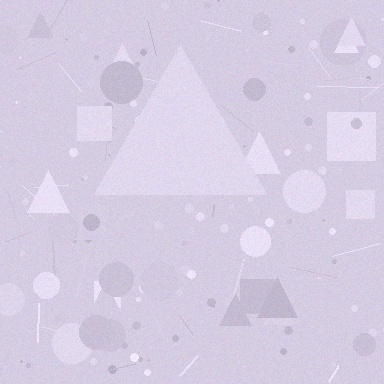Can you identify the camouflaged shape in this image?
The camouflaged shape is a triangle.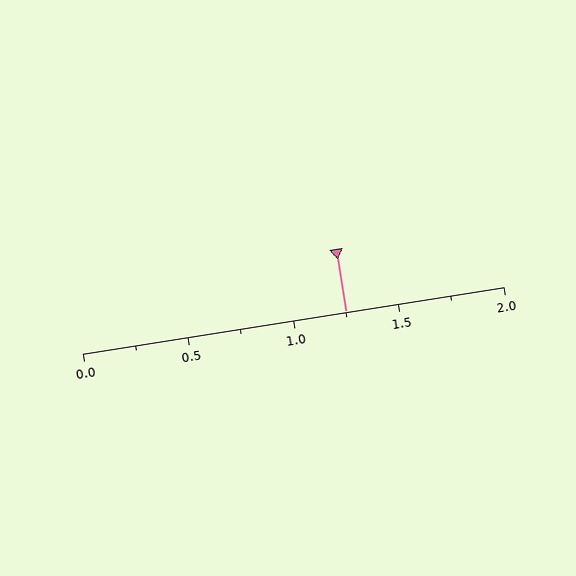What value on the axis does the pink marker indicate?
The marker indicates approximately 1.25.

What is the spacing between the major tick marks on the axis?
The major ticks are spaced 0.5 apart.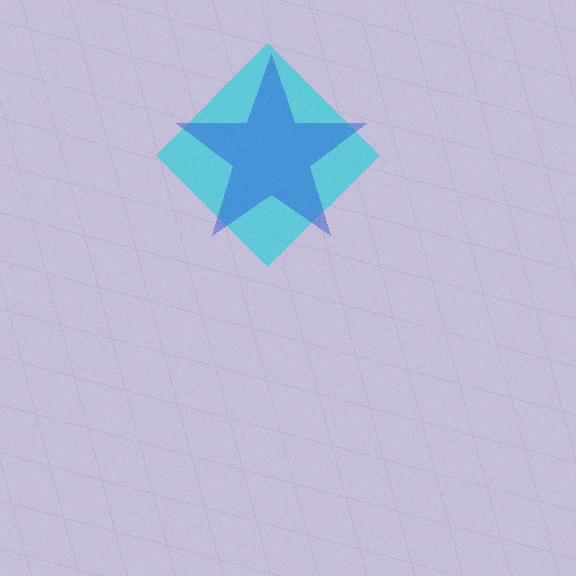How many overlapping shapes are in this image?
There are 2 overlapping shapes in the image.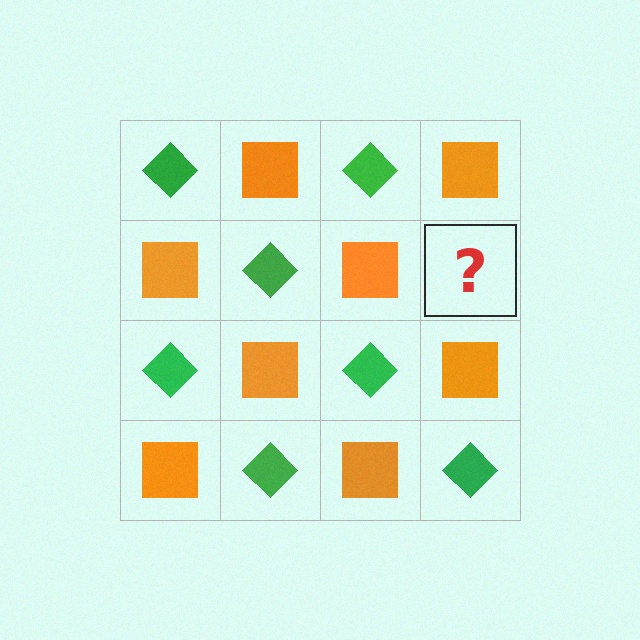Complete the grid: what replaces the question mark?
The question mark should be replaced with a green diamond.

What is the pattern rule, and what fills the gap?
The rule is that it alternates green diamond and orange square in a checkerboard pattern. The gap should be filled with a green diamond.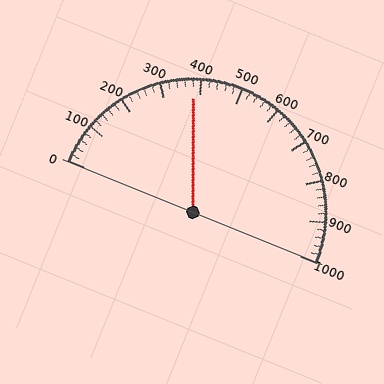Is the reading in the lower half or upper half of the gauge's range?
The reading is in the lower half of the range (0 to 1000).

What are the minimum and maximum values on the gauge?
The gauge ranges from 0 to 1000.